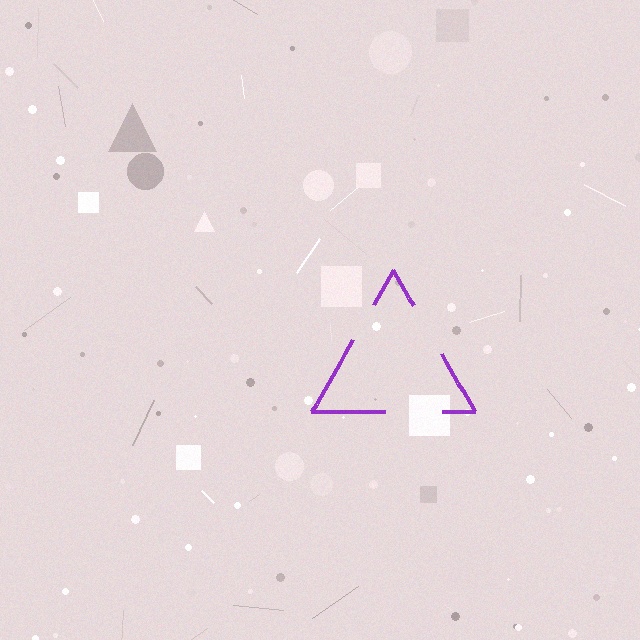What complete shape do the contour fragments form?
The contour fragments form a triangle.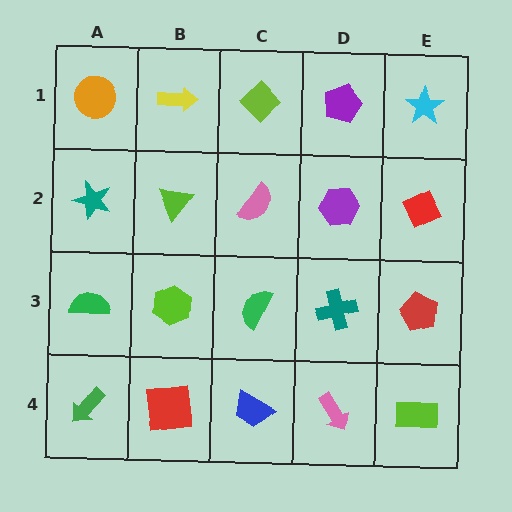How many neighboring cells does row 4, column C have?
3.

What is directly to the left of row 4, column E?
A pink arrow.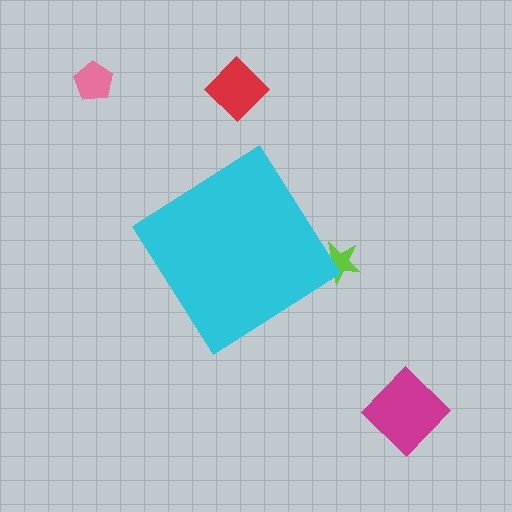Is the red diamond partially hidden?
No, the red diamond is fully visible.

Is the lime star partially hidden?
Yes, the lime star is partially hidden behind the cyan diamond.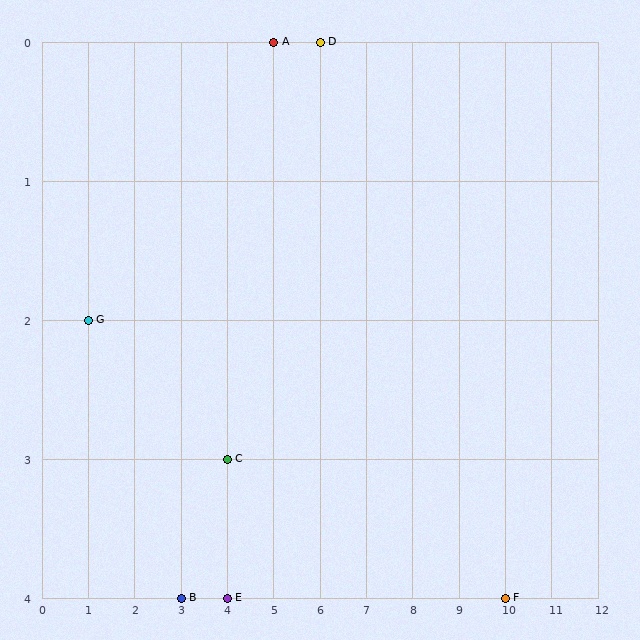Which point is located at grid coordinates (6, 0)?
Point D is at (6, 0).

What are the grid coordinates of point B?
Point B is at grid coordinates (3, 4).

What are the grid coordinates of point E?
Point E is at grid coordinates (4, 4).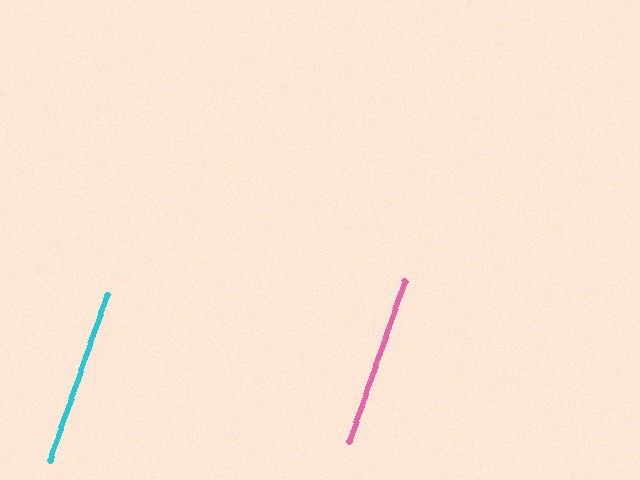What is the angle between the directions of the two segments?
Approximately 0 degrees.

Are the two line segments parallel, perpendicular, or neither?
Parallel — their directions differ by only 0.1°.